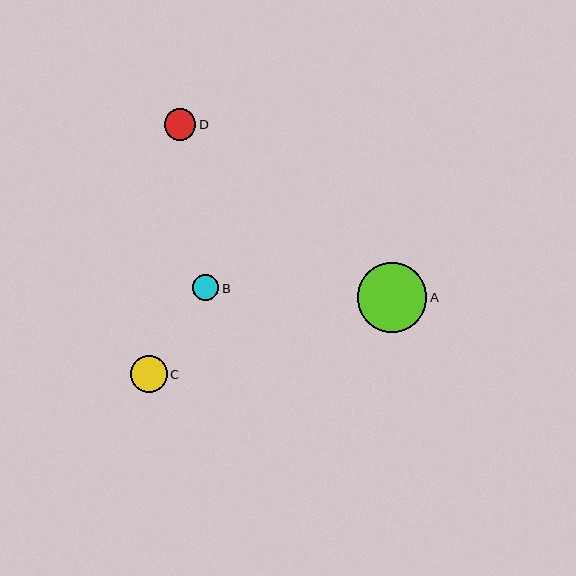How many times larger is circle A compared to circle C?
Circle A is approximately 1.9 times the size of circle C.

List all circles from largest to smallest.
From largest to smallest: A, C, D, B.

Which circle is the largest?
Circle A is the largest with a size of approximately 69 pixels.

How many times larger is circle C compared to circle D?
Circle C is approximately 1.2 times the size of circle D.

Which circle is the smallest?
Circle B is the smallest with a size of approximately 26 pixels.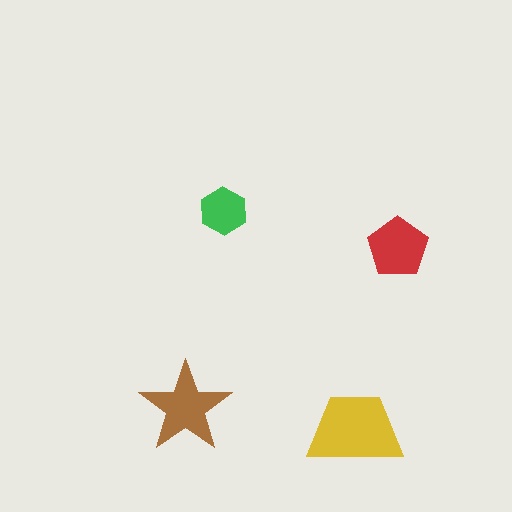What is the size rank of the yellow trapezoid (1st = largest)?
1st.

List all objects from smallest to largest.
The green hexagon, the red pentagon, the brown star, the yellow trapezoid.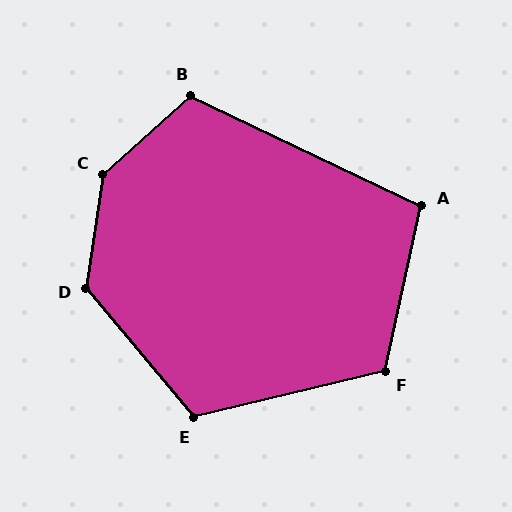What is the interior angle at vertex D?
Approximately 132 degrees (obtuse).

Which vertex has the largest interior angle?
C, at approximately 141 degrees.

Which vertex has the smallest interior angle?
A, at approximately 103 degrees.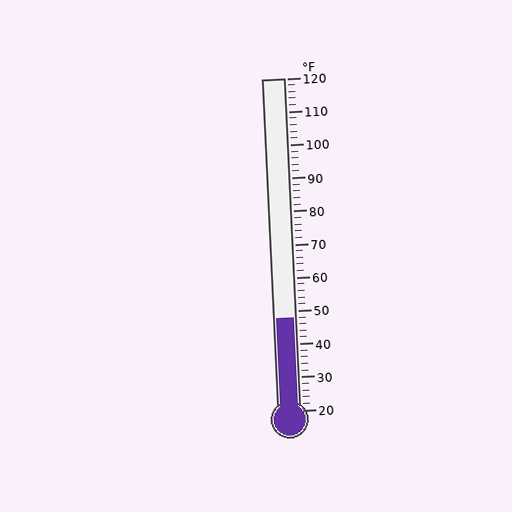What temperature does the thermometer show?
The thermometer shows approximately 48°F.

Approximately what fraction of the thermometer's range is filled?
The thermometer is filled to approximately 30% of its range.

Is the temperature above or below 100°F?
The temperature is below 100°F.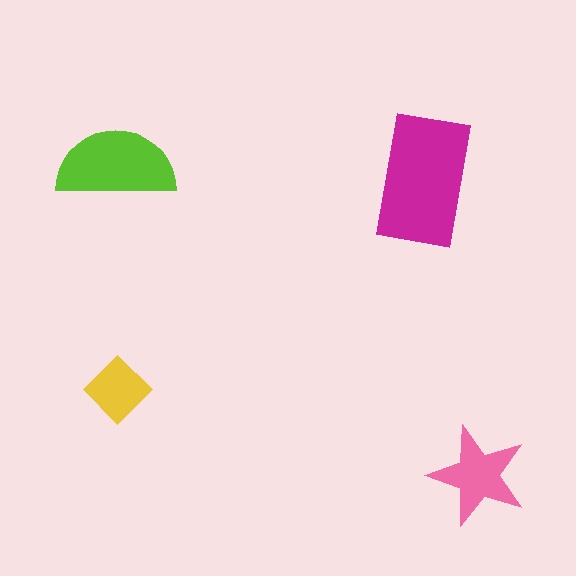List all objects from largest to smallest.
The magenta rectangle, the lime semicircle, the pink star, the yellow diamond.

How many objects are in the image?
There are 4 objects in the image.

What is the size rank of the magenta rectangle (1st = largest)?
1st.